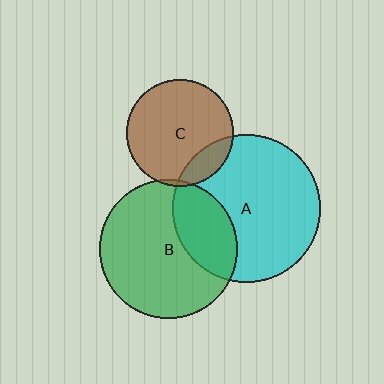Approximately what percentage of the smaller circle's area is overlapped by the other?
Approximately 15%.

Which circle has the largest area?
Circle A (cyan).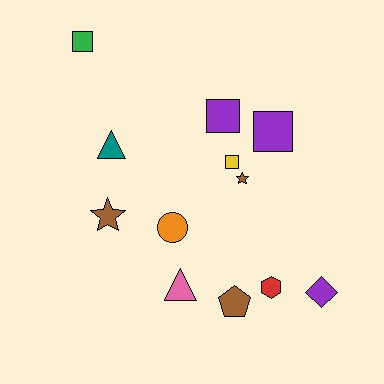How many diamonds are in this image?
There is 1 diamond.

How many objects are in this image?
There are 12 objects.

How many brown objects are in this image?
There are 3 brown objects.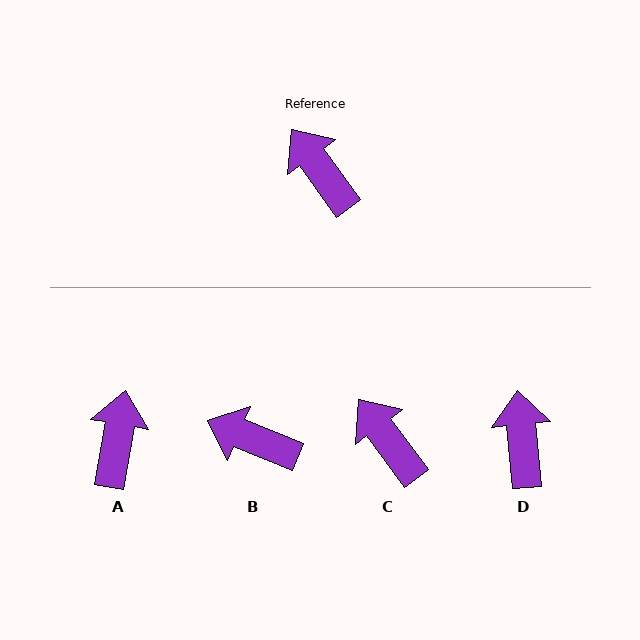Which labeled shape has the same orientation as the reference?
C.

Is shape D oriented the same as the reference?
No, it is off by about 30 degrees.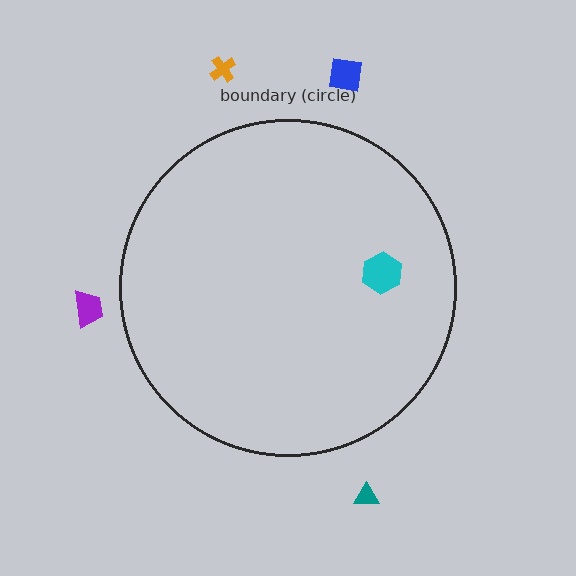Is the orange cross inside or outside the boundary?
Outside.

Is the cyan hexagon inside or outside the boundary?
Inside.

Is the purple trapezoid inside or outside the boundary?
Outside.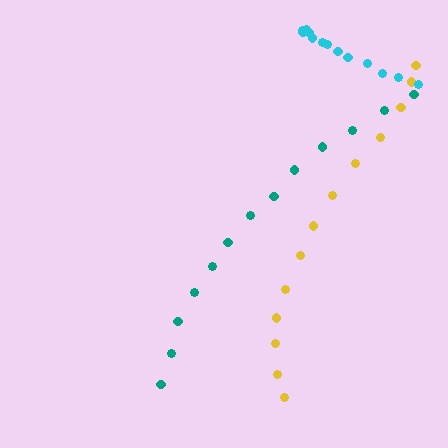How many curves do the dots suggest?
There are 3 distinct paths.